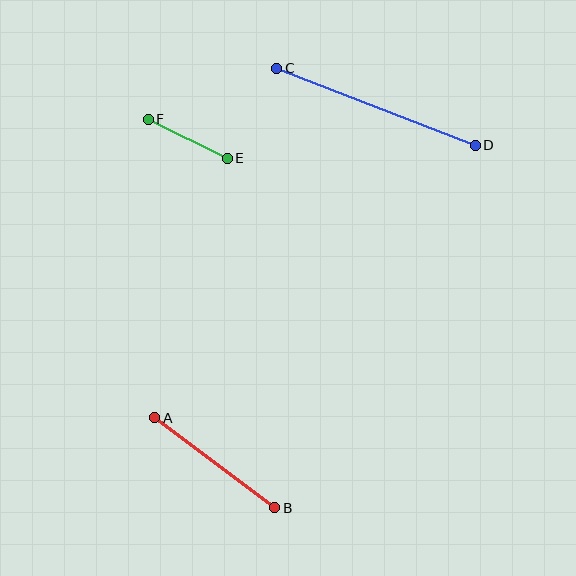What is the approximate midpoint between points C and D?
The midpoint is at approximately (376, 107) pixels.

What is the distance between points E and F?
The distance is approximately 88 pixels.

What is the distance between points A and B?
The distance is approximately 150 pixels.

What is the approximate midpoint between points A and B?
The midpoint is at approximately (215, 463) pixels.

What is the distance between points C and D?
The distance is approximately 213 pixels.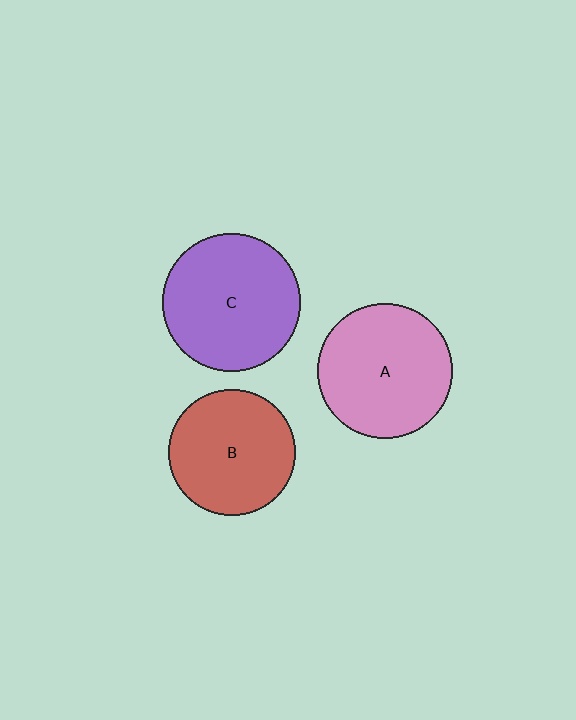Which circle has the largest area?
Circle C (purple).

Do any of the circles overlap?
No, none of the circles overlap.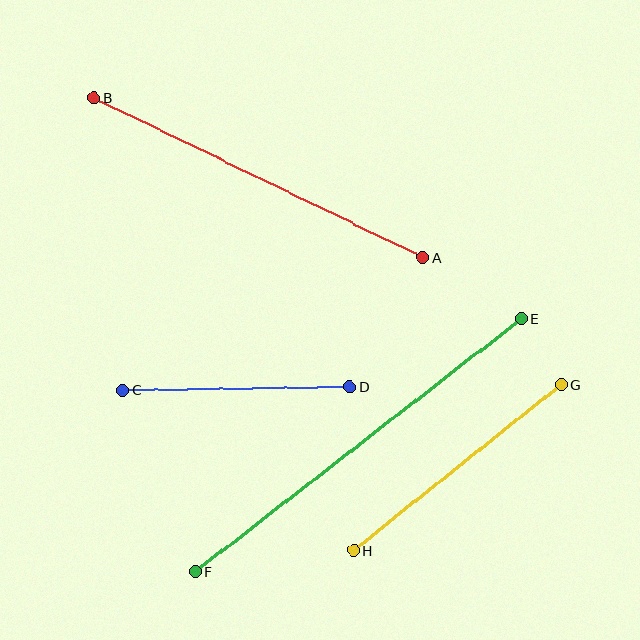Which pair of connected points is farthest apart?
Points E and F are farthest apart.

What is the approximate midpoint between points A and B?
The midpoint is at approximately (259, 178) pixels.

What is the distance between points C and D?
The distance is approximately 227 pixels.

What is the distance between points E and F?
The distance is approximately 413 pixels.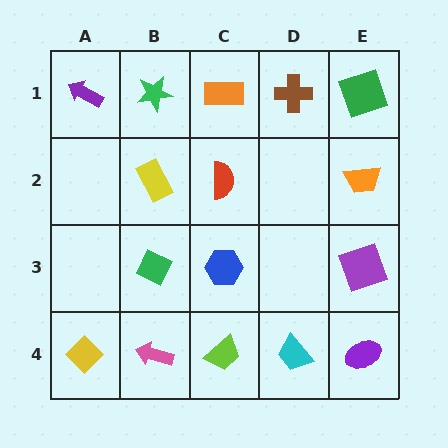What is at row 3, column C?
A blue hexagon.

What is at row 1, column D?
A brown cross.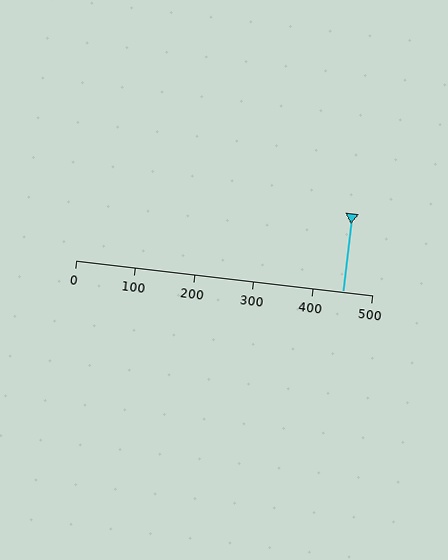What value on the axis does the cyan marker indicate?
The marker indicates approximately 450.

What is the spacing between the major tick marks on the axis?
The major ticks are spaced 100 apart.